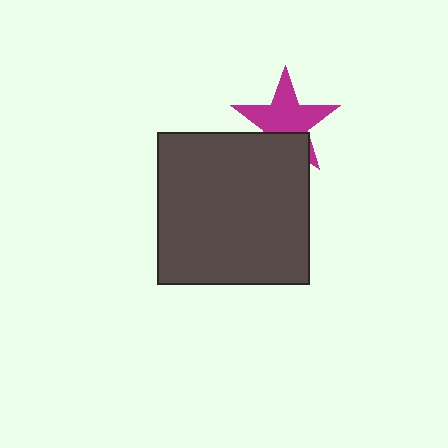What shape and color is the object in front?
The object in front is a dark gray square.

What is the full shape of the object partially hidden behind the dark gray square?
The partially hidden object is a magenta star.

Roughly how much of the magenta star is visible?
Most of it is visible (roughly 68%).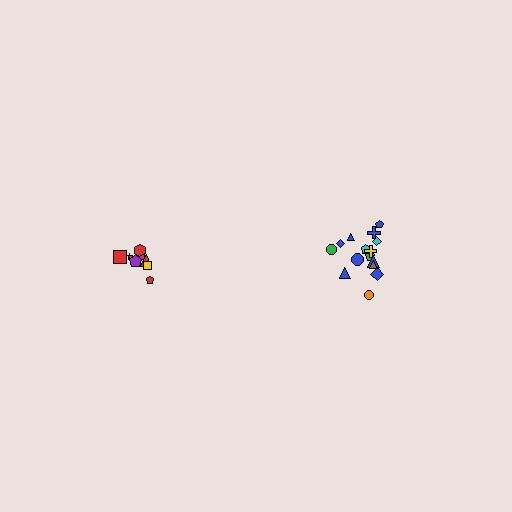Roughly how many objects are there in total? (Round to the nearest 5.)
Roughly 25 objects in total.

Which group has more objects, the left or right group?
The right group.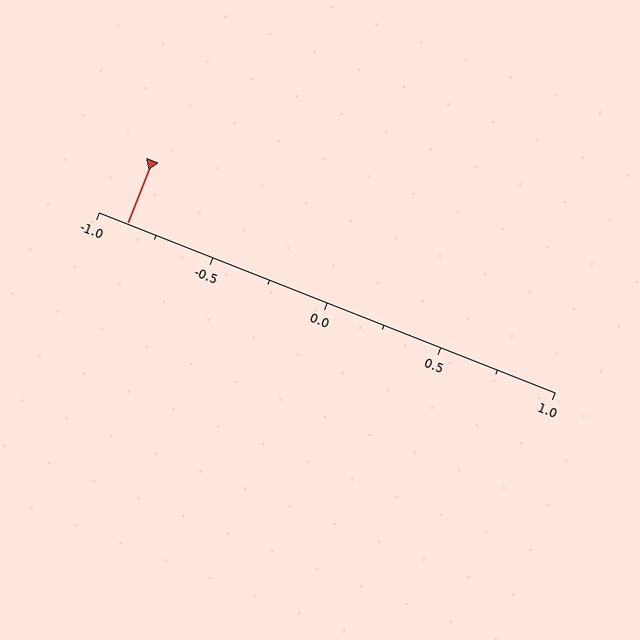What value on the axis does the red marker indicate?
The marker indicates approximately -0.88.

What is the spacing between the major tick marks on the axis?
The major ticks are spaced 0.5 apart.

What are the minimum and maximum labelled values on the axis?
The axis runs from -1.0 to 1.0.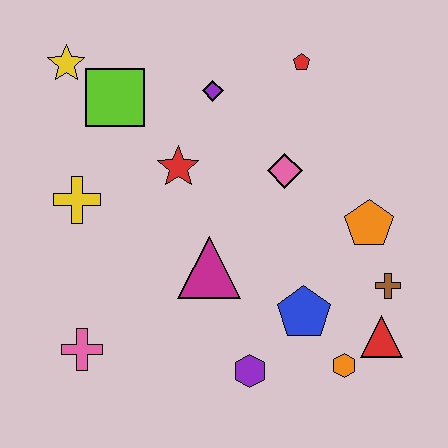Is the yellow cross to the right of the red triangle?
No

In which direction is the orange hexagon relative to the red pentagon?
The orange hexagon is below the red pentagon.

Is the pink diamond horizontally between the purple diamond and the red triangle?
Yes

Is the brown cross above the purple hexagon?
Yes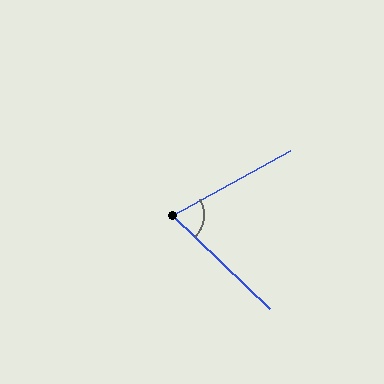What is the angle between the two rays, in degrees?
Approximately 73 degrees.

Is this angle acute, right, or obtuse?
It is acute.